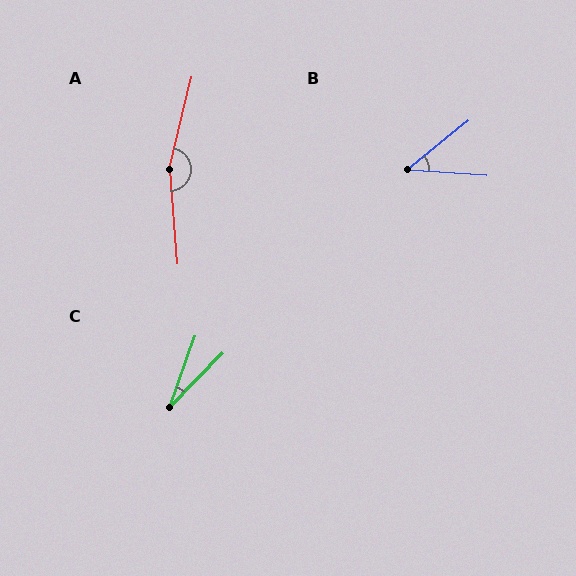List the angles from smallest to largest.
C (25°), B (43°), A (162°).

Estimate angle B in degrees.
Approximately 43 degrees.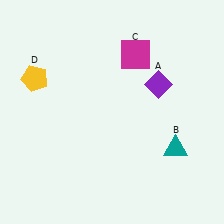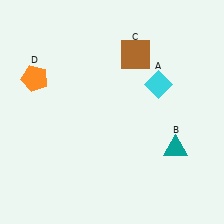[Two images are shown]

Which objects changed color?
A changed from purple to cyan. C changed from magenta to brown. D changed from yellow to orange.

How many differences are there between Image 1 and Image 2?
There are 3 differences between the two images.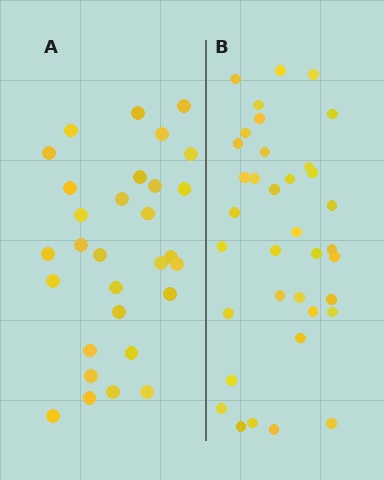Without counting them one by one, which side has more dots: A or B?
Region B (the right region) has more dots.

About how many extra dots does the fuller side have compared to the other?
Region B has about 6 more dots than region A.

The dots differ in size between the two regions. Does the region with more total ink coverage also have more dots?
No. Region A has more total ink coverage because its dots are larger, but region B actually contains more individual dots. Total area can be misleading — the number of items is what matters here.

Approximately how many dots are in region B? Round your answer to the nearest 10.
About 40 dots. (The exact count is 36, which rounds to 40.)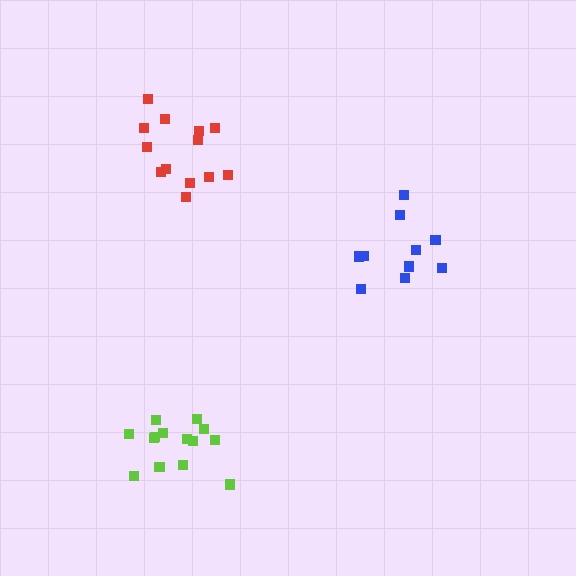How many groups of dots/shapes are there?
There are 3 groups.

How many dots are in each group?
Group 1: 14 dots, Group 2: 10 dots, Group 3: 13 dots (37 total).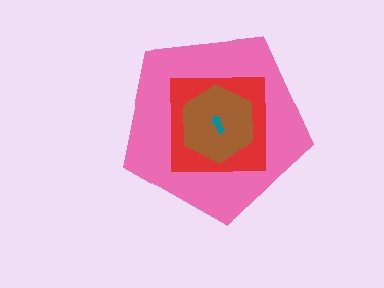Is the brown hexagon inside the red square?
Yes.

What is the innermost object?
The teal arrow.